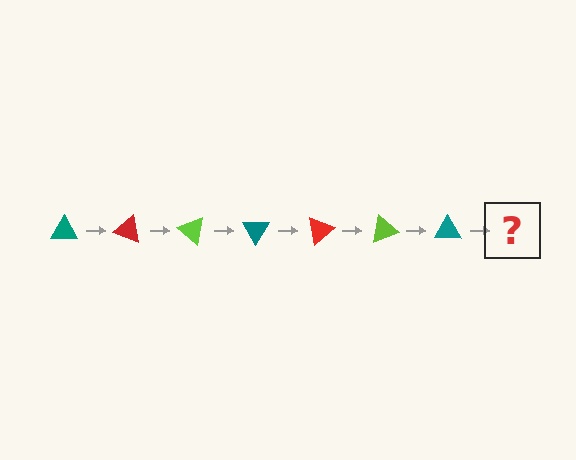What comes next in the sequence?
The next element should be a red triangle, rotated 140 degrees from the start.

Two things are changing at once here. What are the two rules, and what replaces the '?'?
The two rules are that it rotates 20 degrees each step and the color cycles through teal, red, and lime. The '?' should be a red triangle, rotated 140 degrees from the start.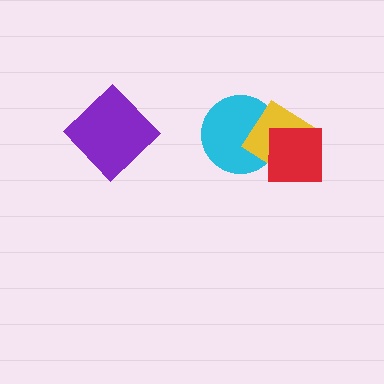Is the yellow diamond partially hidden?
Yes, it is partially covered by another shape.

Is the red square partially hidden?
No, no other shape covers it.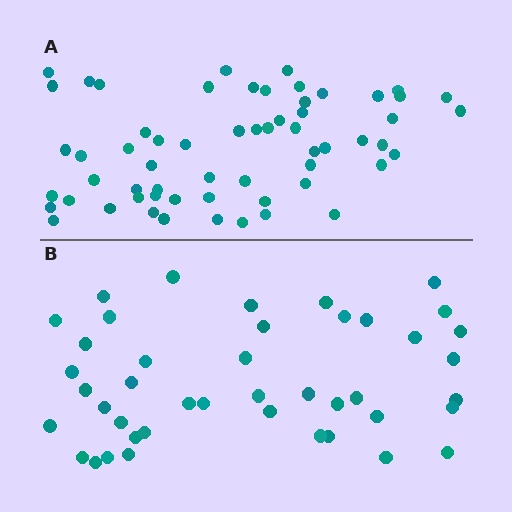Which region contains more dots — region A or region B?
Region A (the top region) has more dots.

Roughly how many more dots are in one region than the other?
Region A has approximately 15 more dots than region B.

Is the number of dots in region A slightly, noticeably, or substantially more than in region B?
Region A has noticeably more, but not dramatically so. The ratio is roughly 1.4 to 1.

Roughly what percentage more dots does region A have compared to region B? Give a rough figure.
About 40% more.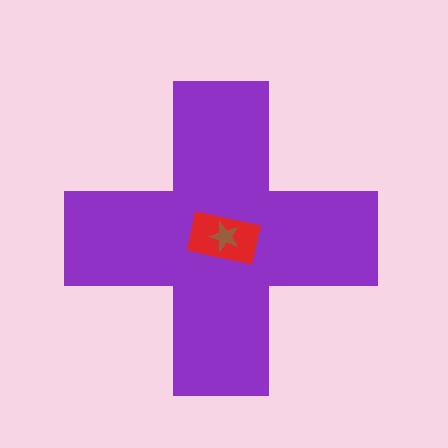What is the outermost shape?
The purple cross.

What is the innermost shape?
The brown star.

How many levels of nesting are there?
3.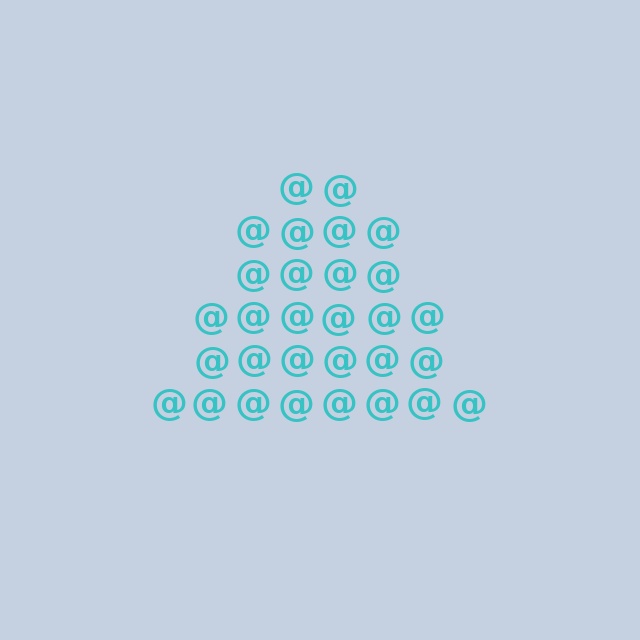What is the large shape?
The large shape is a triangle.